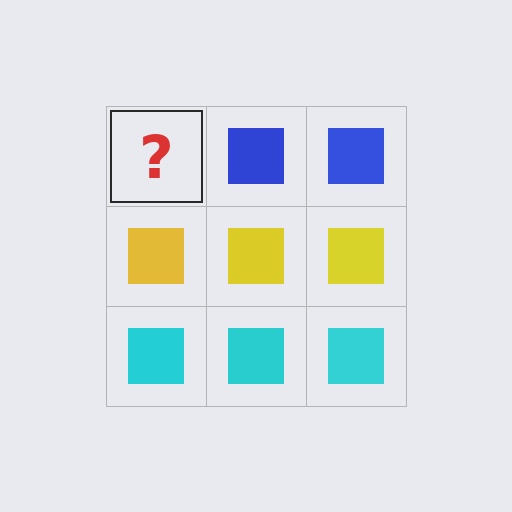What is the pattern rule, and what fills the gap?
The rule is that each row has a consistent color. The gap should be filled with a blue square.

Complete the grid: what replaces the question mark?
The question mark should be replaced with a blue square.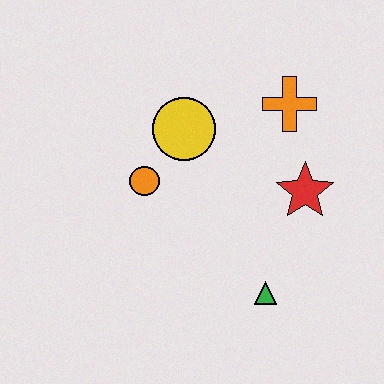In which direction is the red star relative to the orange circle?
The red star is to the right of the orange circle.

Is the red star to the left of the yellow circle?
No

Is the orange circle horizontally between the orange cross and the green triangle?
No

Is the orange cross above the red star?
Yes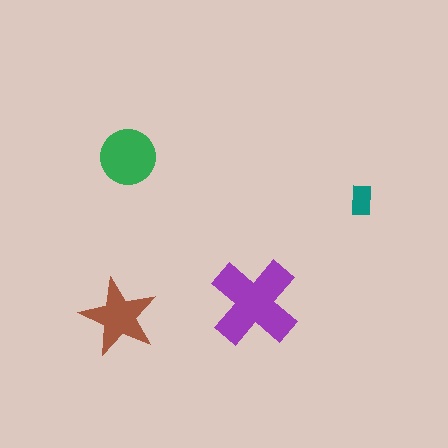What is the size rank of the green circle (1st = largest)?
2nd.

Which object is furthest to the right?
The teal rectangle is rightmost.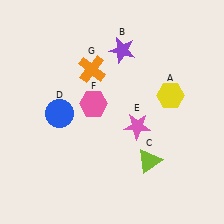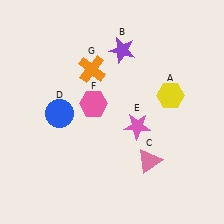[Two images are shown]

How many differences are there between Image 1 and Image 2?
There is 1 difference between the two images.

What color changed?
The triangle (C) changed from lime in Image 1 to pink in Image 2.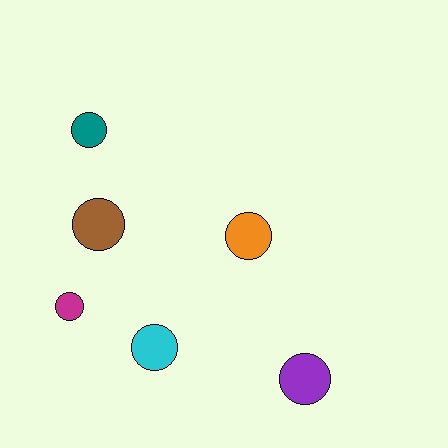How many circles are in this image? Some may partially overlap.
There are 6 circles.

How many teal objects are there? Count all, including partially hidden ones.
There is 1 teal object.